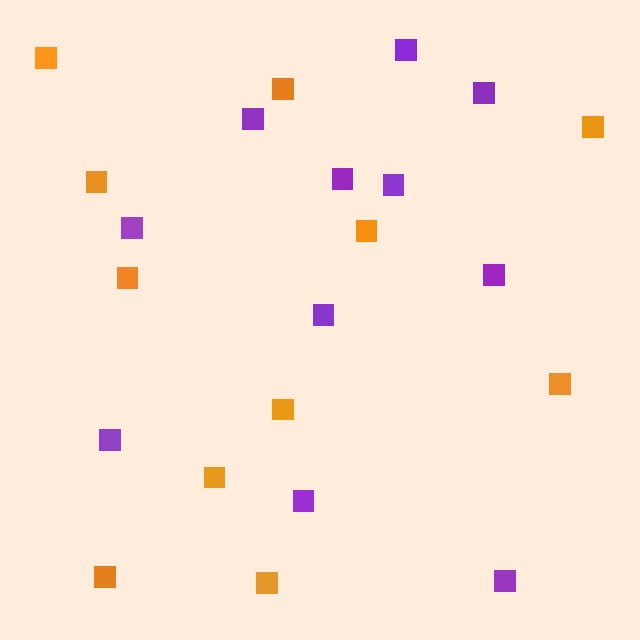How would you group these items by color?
There are 2 groups: one group of purple squares (11) and one group of orange squares (11).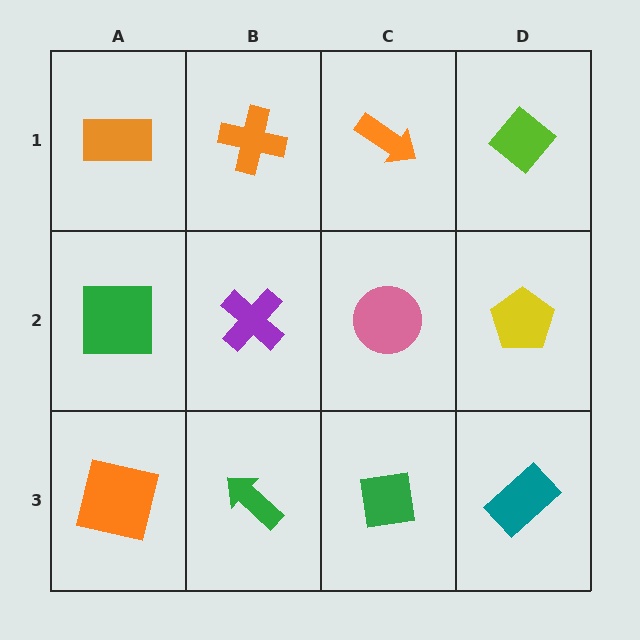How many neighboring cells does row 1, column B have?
3.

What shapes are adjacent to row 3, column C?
A pink circle (row 2, column C), a green arrow (row 3, column B), a teal rectangle (row 3, column D).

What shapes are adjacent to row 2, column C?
An orange arrow (row 1, column C), a green square (row 3, column C), a purple cross (row 2, column B), a yellow pentagon (row 2, column D).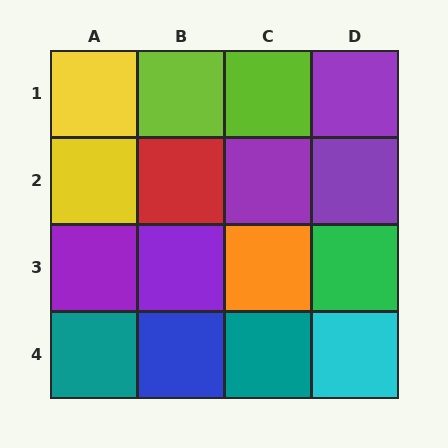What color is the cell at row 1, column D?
Purple.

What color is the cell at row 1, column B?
Lime.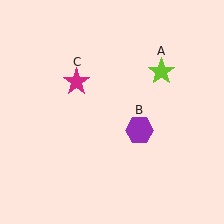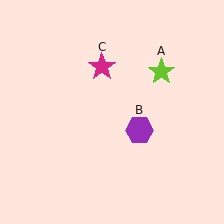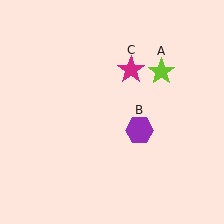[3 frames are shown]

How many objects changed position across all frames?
1 object changed position: magenta star (object C).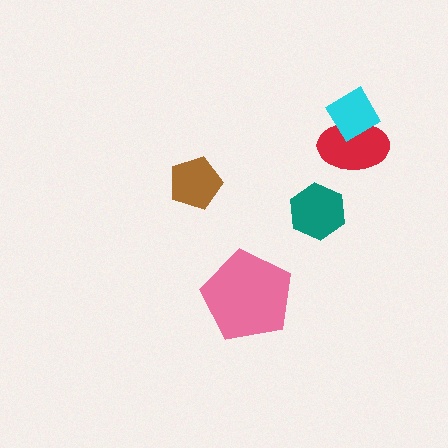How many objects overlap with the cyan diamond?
1 object overlaps with the cyan diamond.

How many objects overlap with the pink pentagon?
0 objects overlap with the pink pentagon.